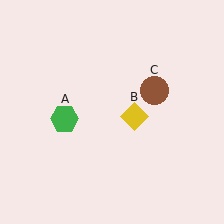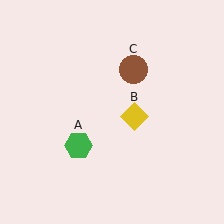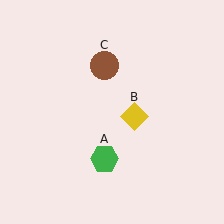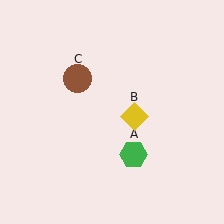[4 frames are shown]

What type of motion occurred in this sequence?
The green hexagon (object A), brown circle (object C) rotated counterclockwise around the center of the scene.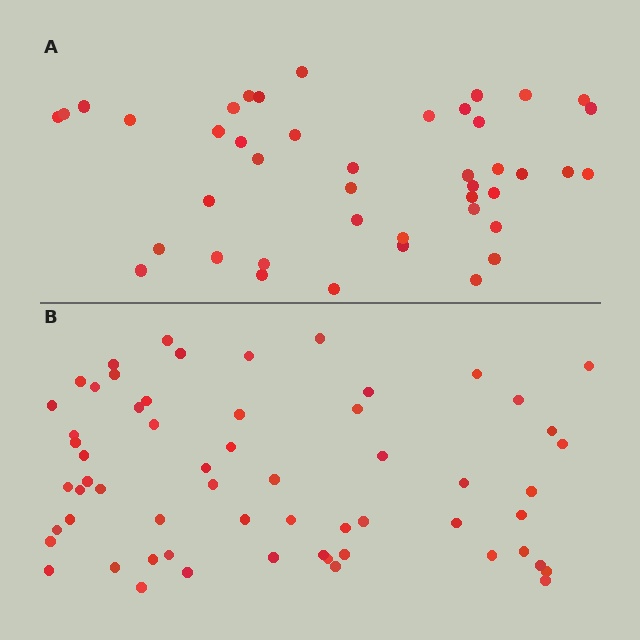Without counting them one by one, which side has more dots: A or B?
Region B (the bottom region) has more dots.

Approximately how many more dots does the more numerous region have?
Region B has approximately 15 more dots than region A.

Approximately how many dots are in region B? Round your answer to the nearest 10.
About 60 dots.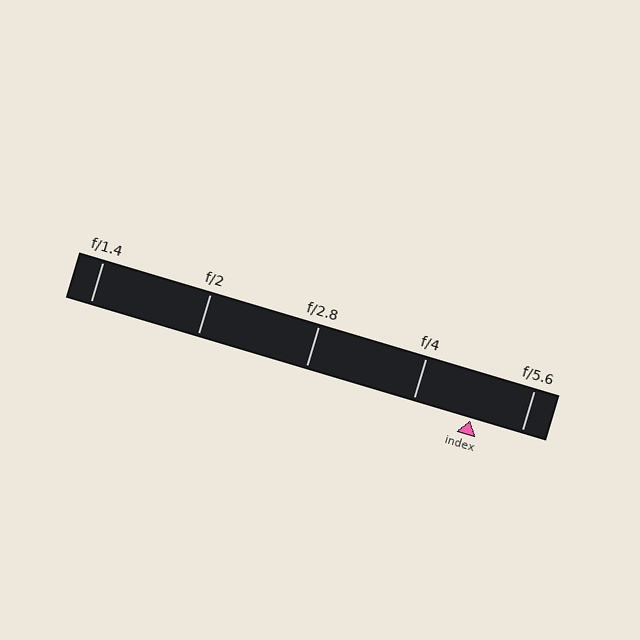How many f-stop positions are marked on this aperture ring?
There are 5 f-stop positions marked.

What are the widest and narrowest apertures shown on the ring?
The widest aperture shown is f/1.4 and the narrowest is f/5.6.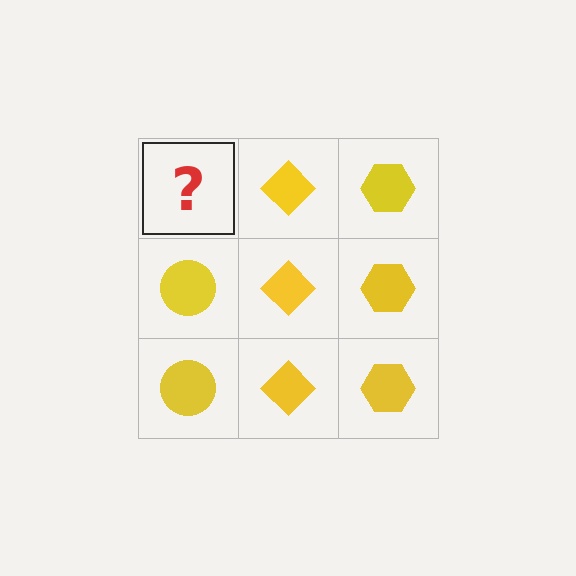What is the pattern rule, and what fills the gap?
The rule is that each column has a consistent shape. The gap should be filled with a yellow circle.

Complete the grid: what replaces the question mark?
The question mark should be replaced with a yellow circle.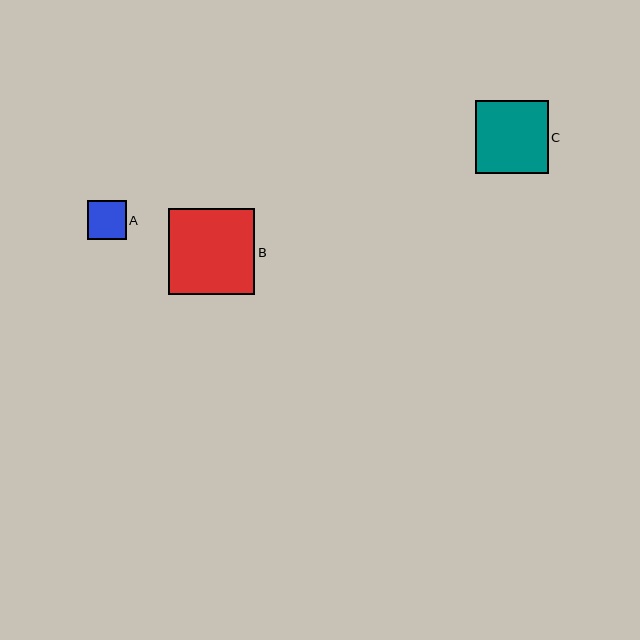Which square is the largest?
Square B is the largest with a size of approximately 86 pixels.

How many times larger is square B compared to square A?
Square B is approximately 2.2 times the size of square A.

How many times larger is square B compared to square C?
Square B is approximately 1.2 times the size of square C.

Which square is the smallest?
Square A is the smallest with a size of approximately 38 pixels.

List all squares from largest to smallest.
From largest to smallest: B, C, A.